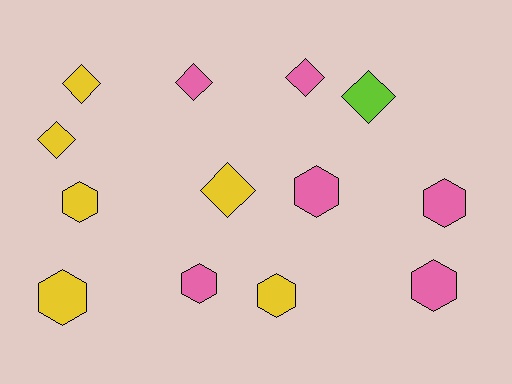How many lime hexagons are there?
There are no lime hexagons.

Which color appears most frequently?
Pink, with 6 objects.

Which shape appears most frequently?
Hexagon, with 7 objects.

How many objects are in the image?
There are 13 objects.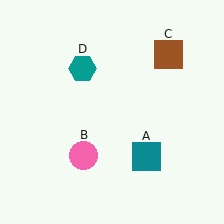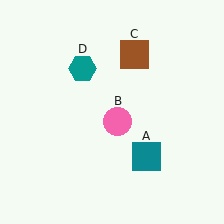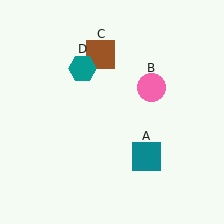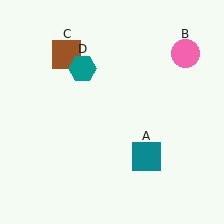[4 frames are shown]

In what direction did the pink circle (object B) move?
The pink circle (object B) moved up and to the right.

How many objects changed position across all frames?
2 objects changed position: pink circle (object B), brown square (object C).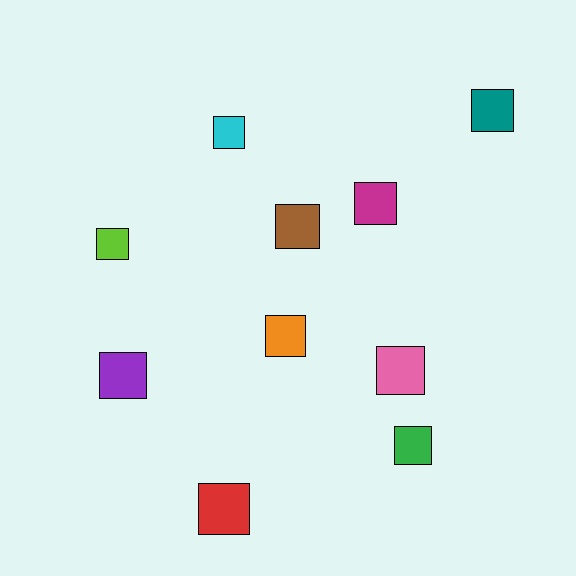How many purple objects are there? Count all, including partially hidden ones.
There is 1 purple object.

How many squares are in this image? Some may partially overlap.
There are 10 squares.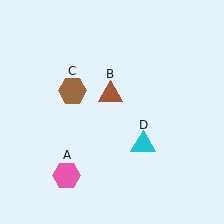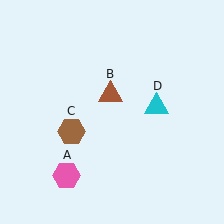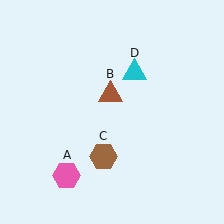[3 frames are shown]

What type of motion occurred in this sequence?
The brown hexagon (object C), cyan triangle (object D) rotated counterclockwise around the center of the scene.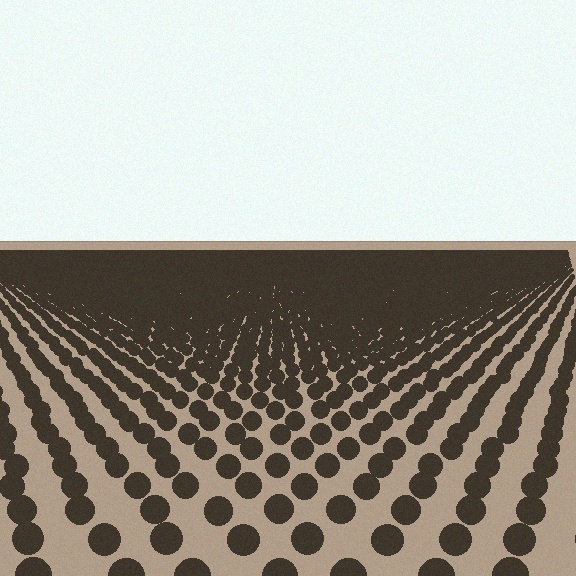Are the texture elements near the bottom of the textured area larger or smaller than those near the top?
Larger. Near the bottom, elements are closer to the viewer and appear at a bigger on-screen size.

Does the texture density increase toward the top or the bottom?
Density increases toward the top.